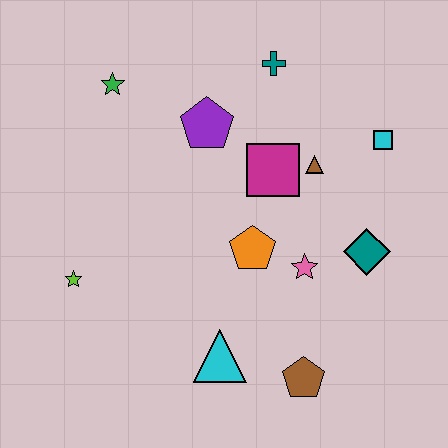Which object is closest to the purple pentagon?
The magenta square is closest to the purple pentagon.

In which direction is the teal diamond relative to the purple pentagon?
The teal diamond is to the right of the purple pentagon.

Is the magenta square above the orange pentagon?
Yes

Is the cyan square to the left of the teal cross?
No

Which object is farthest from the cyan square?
The lime star is farthest from the cyan square.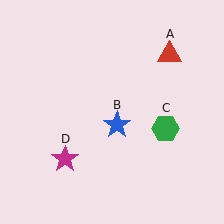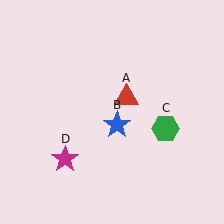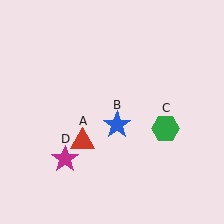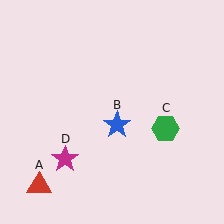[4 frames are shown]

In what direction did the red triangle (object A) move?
The red triangle (object A) moved down and to the left.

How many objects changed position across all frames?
1 object changed position: red triangle (object A).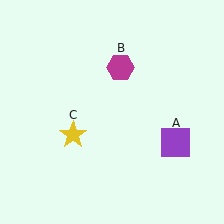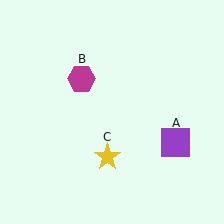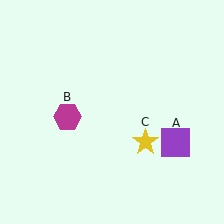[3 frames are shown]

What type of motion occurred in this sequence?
The magenta hexagon (object B), yellow star (object C) rotated counterclockwise around the center of the scene.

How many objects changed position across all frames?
2 objects changed position: magenta hexagon (object B), yellow star (object C).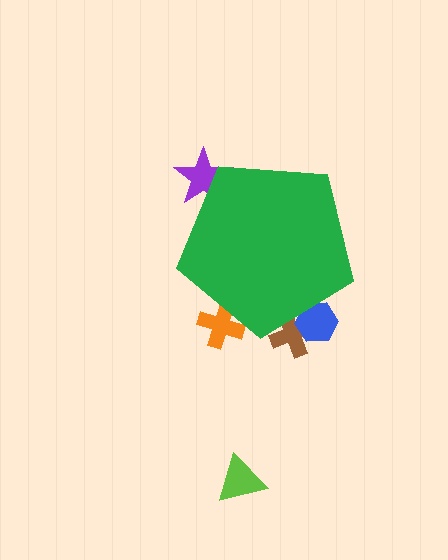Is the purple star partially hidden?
Yes, the purple star is partially hidden behind the green pentagon.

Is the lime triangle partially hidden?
No, the lime triangle is fully visible.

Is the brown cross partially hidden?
Yes, the brown cross is partially hidden behind the green pentagon.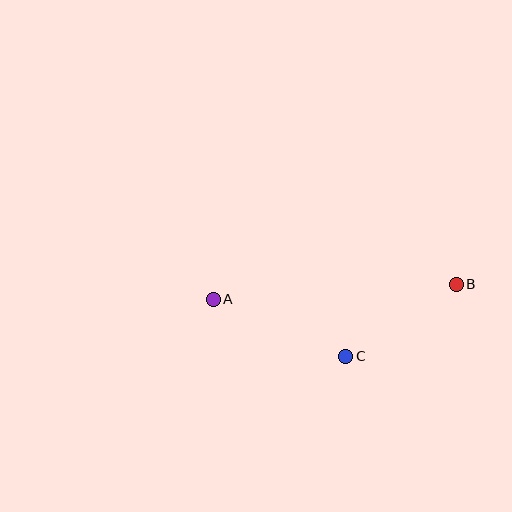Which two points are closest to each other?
Points B and C are closest to each other.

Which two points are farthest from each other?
Points A and B are farthest from each other.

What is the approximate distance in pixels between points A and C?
The distance between A and C is approximately 144 pixels.